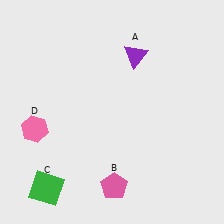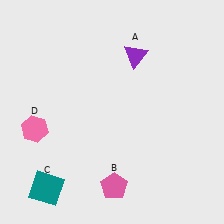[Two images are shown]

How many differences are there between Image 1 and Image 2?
There is 1 difference between the two images.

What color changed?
The square (C) changed from green in Image 1 to teal in Image 2.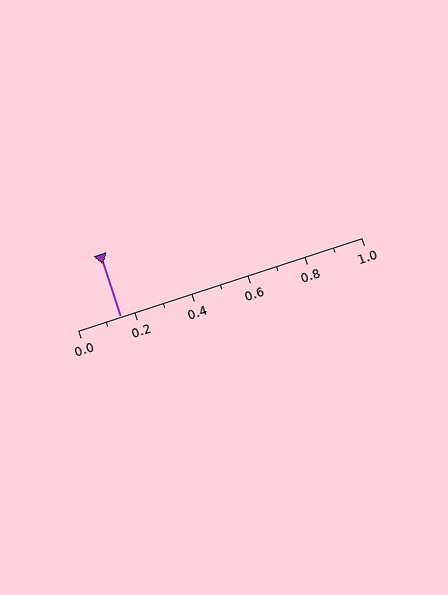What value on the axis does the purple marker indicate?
The marker indicates approximately 0.15.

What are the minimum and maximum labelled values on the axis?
The axis runs from 0.0 to 1.0.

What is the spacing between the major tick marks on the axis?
The major ticks are spaced 0.2 apart.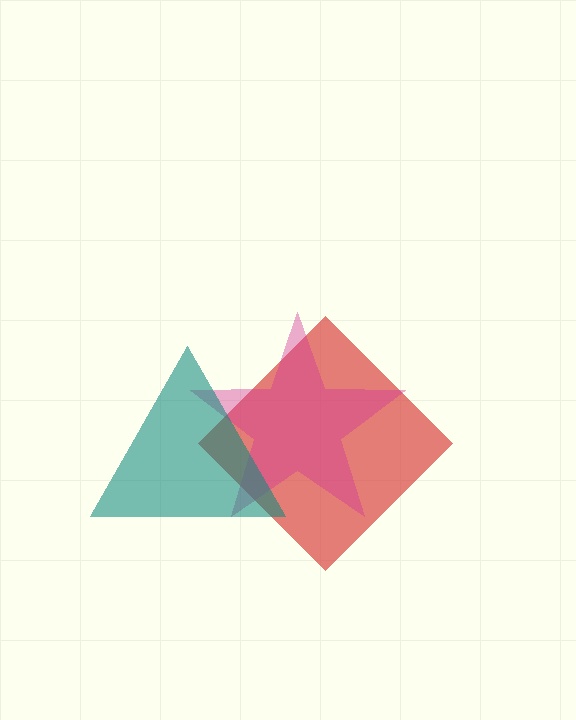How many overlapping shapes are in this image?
There are 3 overlapping shapes in the image.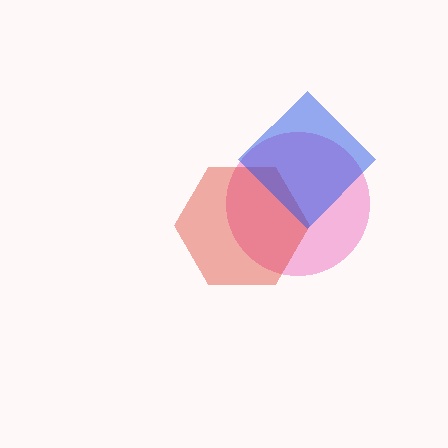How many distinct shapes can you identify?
There are 3 distinct shapes: a pink circle, a red hexagon, a blue diamond.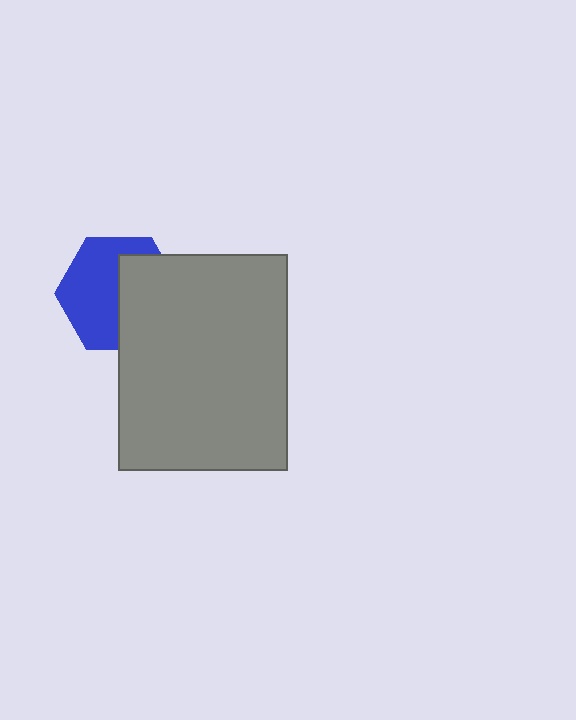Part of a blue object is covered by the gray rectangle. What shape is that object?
It is a hexagon.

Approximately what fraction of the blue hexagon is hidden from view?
Roughly 46% of the blue hexagon is hidden behind the gray rectangle.